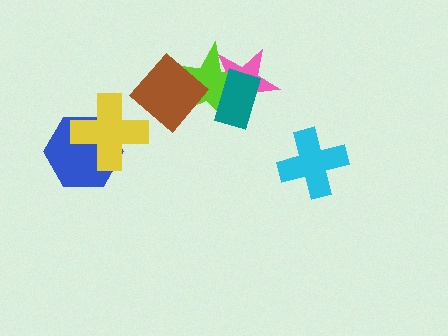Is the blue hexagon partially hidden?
Yes, it is partially covered by another shape.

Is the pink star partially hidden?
Yes, it is partially covered by another shape.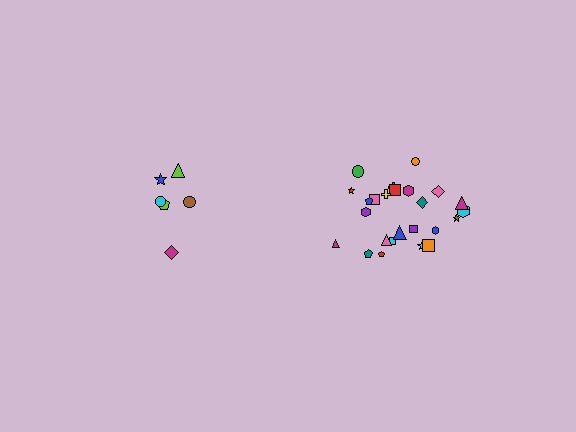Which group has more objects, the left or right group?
The right group.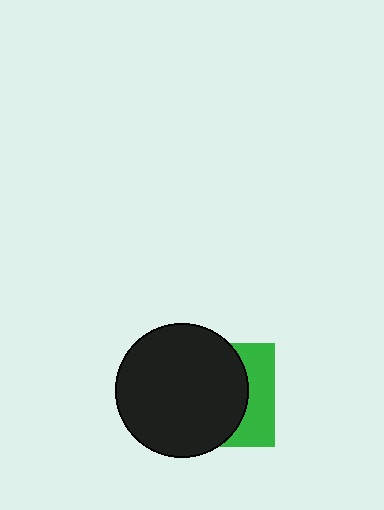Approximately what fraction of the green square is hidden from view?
Roughly 68% of the green square is hidden behind the black circle.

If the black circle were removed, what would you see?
You would see the complete green square.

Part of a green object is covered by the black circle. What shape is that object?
It is a square.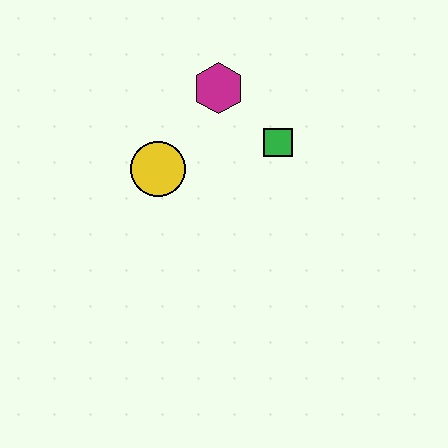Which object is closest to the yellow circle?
The magenta hexagon is closest to the yellow circle.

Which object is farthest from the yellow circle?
The green square is farthest from the yellow circle.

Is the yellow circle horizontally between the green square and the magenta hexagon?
No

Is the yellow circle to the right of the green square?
No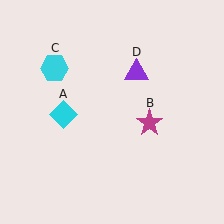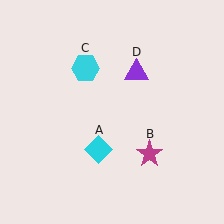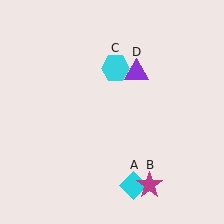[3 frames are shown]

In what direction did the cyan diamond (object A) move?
The cyan diamond (object A) moved down and to the right.